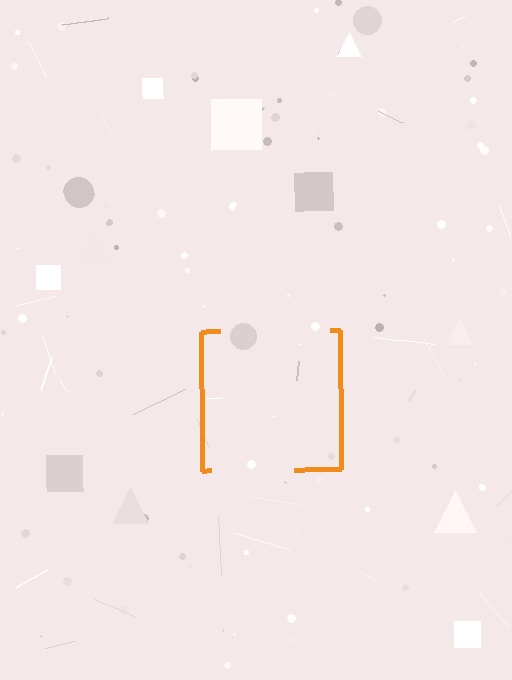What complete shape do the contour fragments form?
The contour fragments form a square.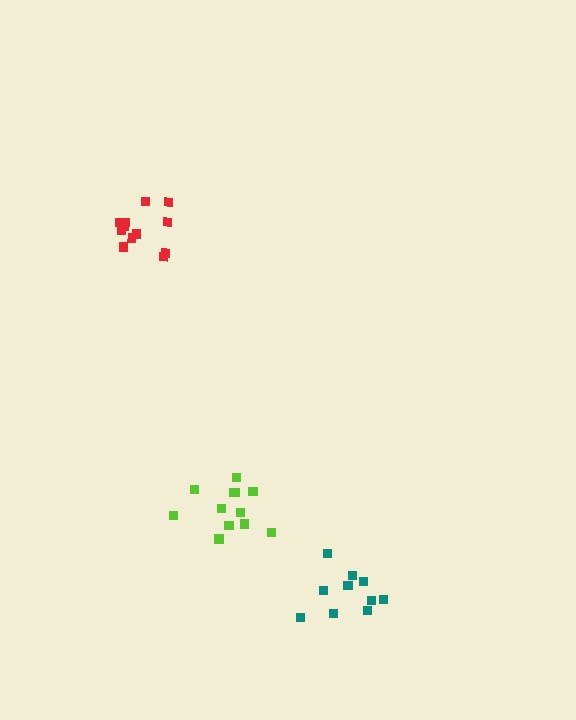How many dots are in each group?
Group 1: 12 dots, Group 2: 10 dots, Group 3: 12 dots (34 total).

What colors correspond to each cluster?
The clusters are colored: lime, teal, red.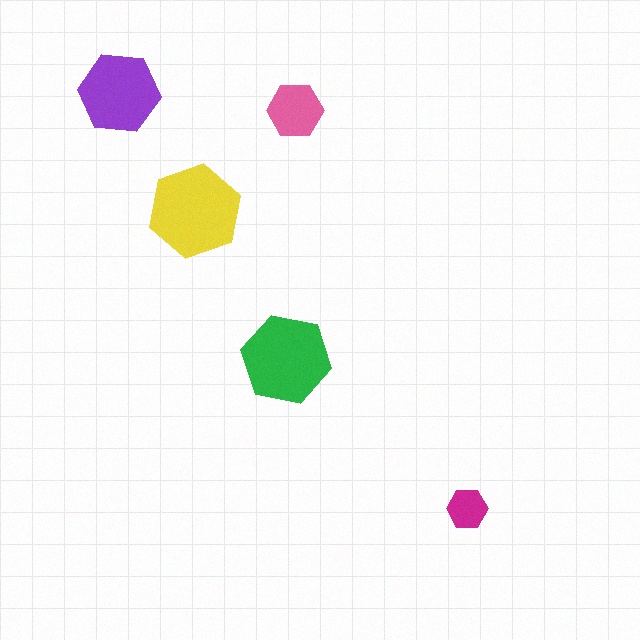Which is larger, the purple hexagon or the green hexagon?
The green one.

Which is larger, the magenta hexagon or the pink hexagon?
The pink one.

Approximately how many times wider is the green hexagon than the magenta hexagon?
About 2 times wider.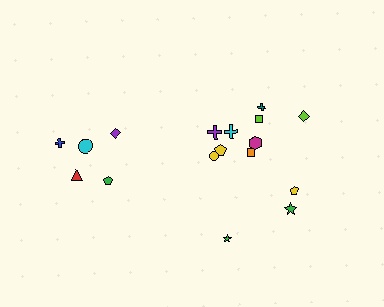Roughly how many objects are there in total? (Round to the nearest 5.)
Roughly 15 objects in total.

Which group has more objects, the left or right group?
The right group.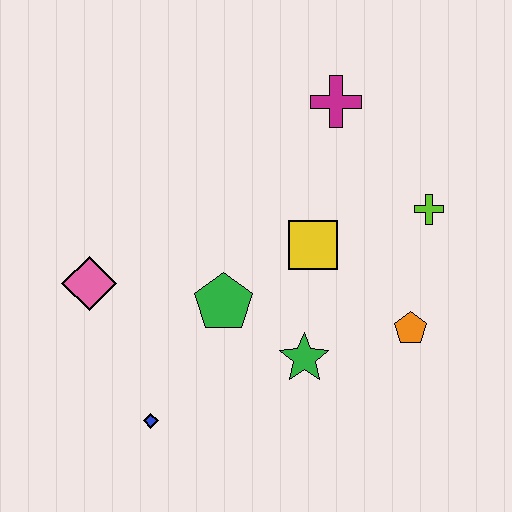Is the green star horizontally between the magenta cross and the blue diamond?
Yes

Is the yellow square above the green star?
Yes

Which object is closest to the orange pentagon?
The green star is closest to the orange pentagon.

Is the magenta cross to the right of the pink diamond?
Yes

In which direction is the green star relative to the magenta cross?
The green star is below the magenta cross.